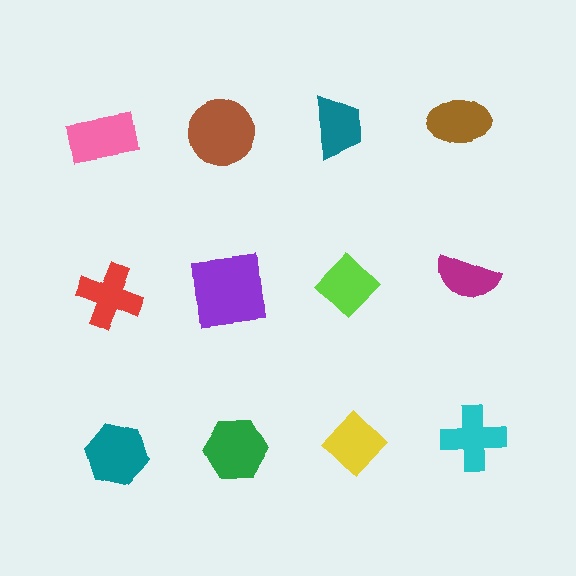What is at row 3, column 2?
A green hexagon.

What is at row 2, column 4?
A magenta semicircle.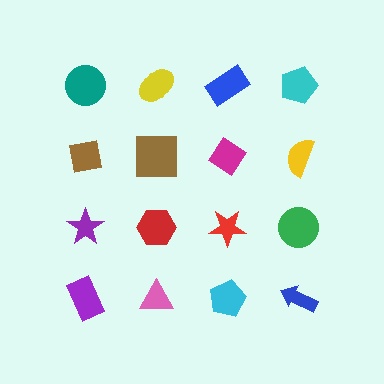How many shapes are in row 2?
4 shapes.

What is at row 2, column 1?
A brown square.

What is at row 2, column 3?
A magenta diamond.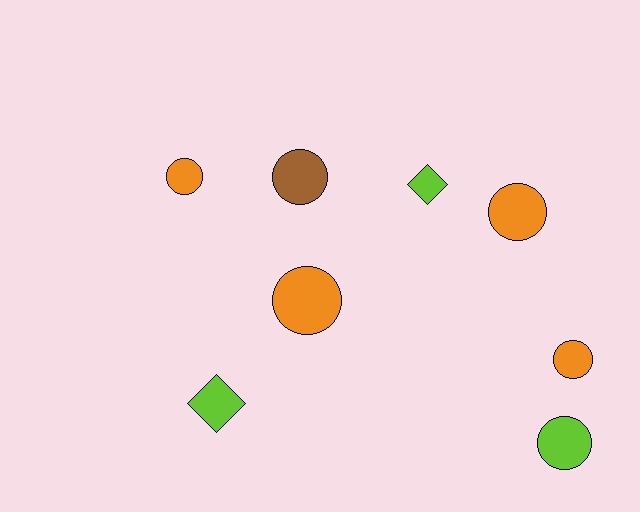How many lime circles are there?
There is 1 lime circle.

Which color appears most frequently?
Orange, with 4 objects.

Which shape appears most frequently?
Circle, with 6 objects.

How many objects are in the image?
There are 8 objects.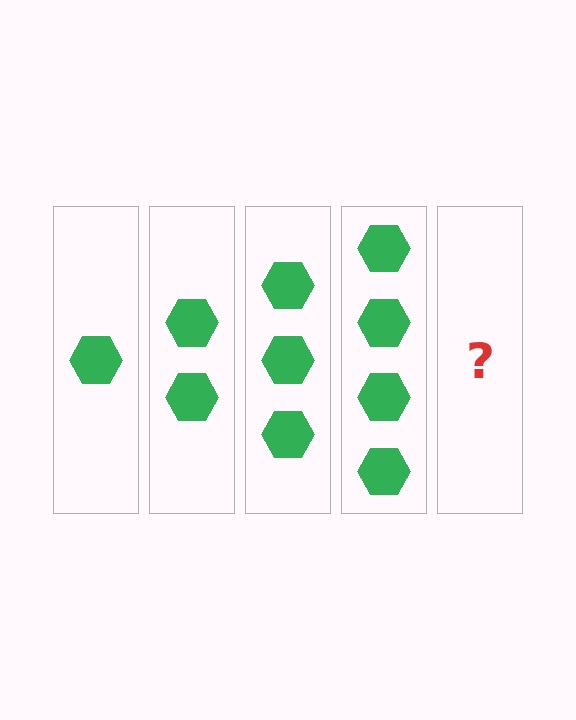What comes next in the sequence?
The next element should be 5 hexagons.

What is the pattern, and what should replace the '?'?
The pattern is that each step adds one more hexagon. The '?' should be 5 hexagons.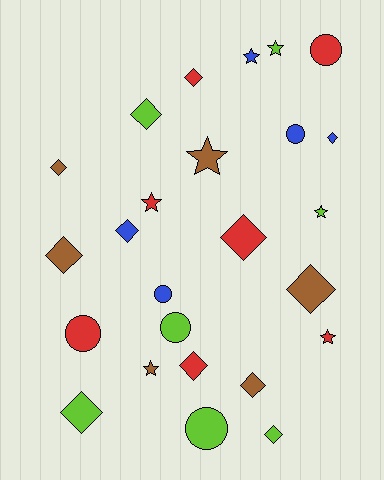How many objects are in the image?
There are 25 objects.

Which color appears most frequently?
Lime, with 7 objects.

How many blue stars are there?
There is 1 blue star.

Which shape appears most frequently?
Diamond, with 12 objects.